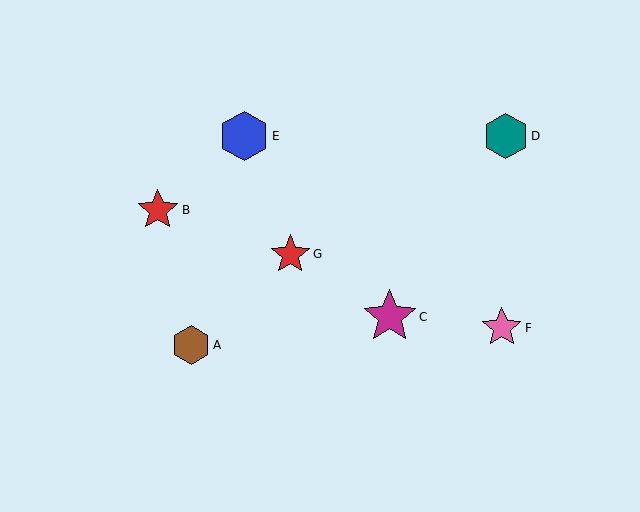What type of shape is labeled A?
Shape A is a brown hexagon.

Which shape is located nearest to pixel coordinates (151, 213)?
The red star (labeled B) at (158, 210) is nearest to that location.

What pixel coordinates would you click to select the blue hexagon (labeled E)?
Click at (244, 136) to select the blue hexagon E.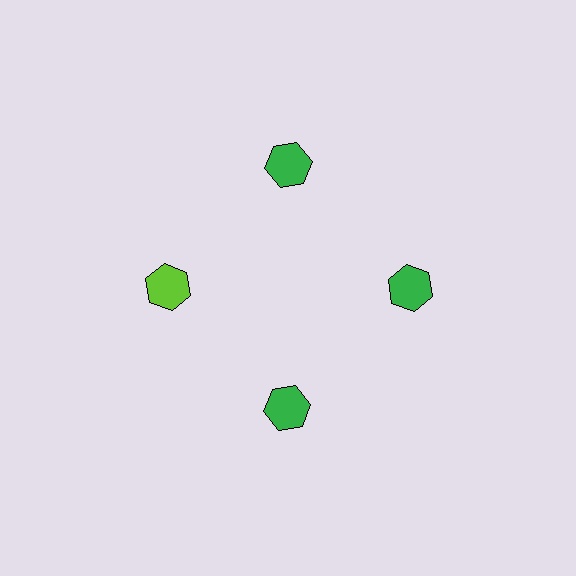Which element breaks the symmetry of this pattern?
The lime hexagon at roughly the 9 o'clock position breaks the symmetry. All other shapes are green hexagons.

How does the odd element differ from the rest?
It has a different color: lime instead of green.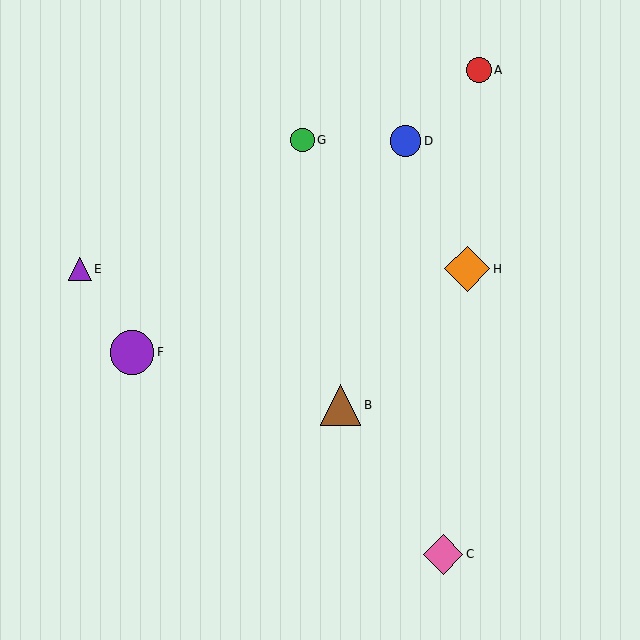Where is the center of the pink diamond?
The center of the pink diamond is at (443, 554).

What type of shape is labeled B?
Shape B is a brown triangle.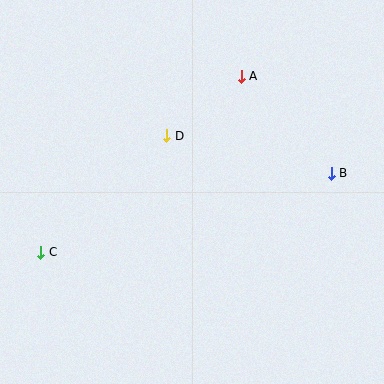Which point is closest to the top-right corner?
Point A is closest to the top-right corner.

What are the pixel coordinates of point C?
Point C is at (41, 252).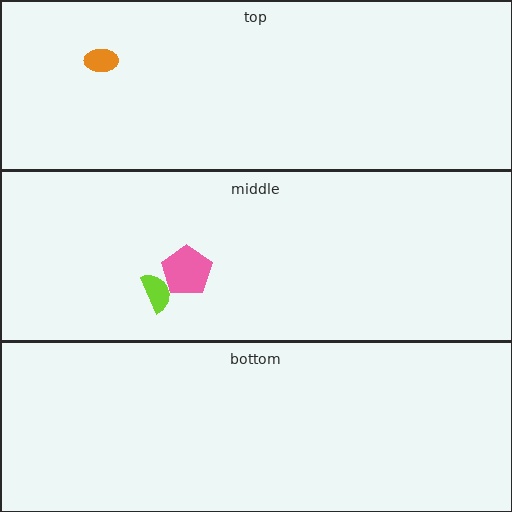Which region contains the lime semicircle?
The middle region.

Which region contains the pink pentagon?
The middle region.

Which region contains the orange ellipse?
The top region.